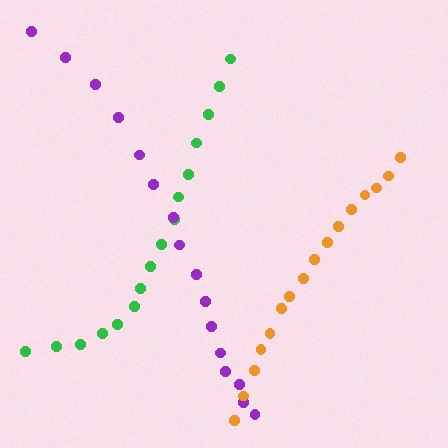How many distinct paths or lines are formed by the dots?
There are 3 distinct paths.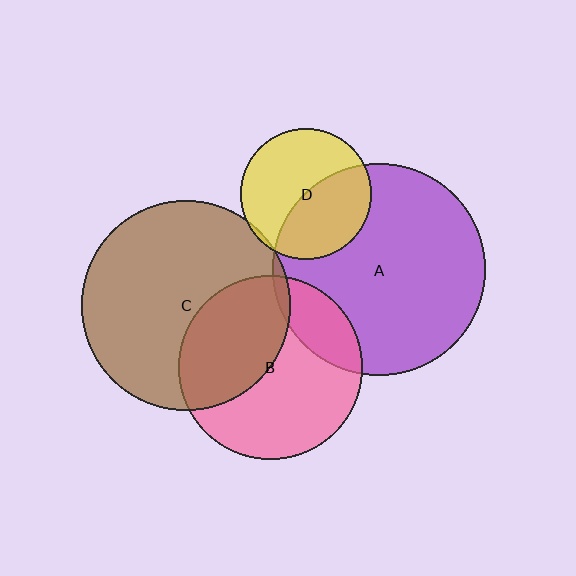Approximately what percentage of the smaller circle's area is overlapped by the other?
Approximately 45%.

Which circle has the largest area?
Circle A (purple).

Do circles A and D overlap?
Yes.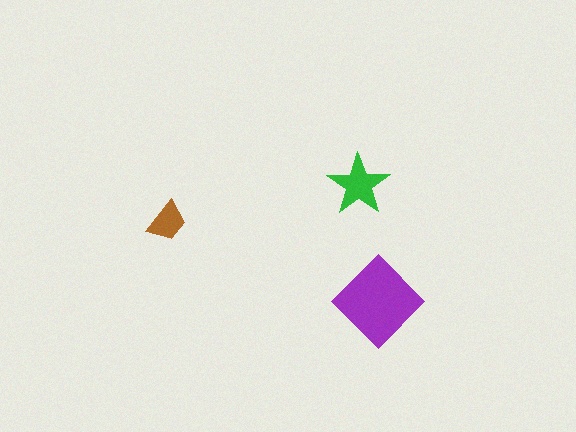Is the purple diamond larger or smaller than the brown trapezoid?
Larger.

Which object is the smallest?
The brown trapezoid.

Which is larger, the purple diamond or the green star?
The purple diamond.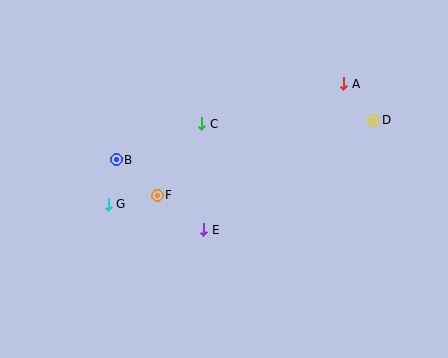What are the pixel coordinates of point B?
Point B is at (116, 160).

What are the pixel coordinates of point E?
Point E is at (204, 230).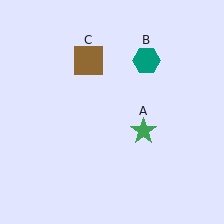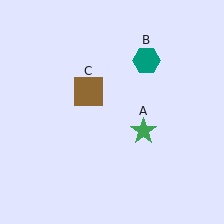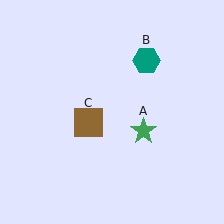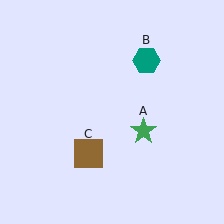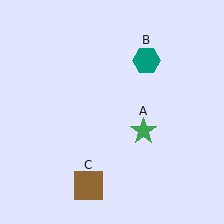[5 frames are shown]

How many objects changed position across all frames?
1 object changed position: brown square (object C).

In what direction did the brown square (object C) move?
The brown square (object C) moved down.